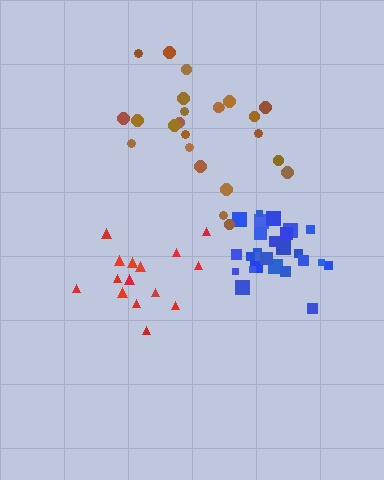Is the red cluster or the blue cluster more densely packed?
Blue.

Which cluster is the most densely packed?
Blue.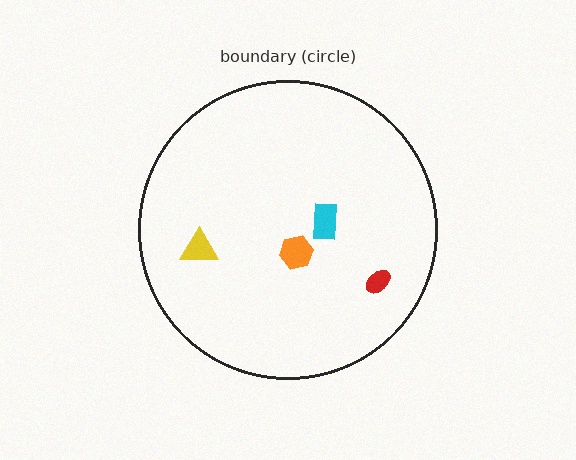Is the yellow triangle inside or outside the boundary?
Inside.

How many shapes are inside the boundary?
4 inside, 0 outside.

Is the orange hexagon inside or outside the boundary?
Inside.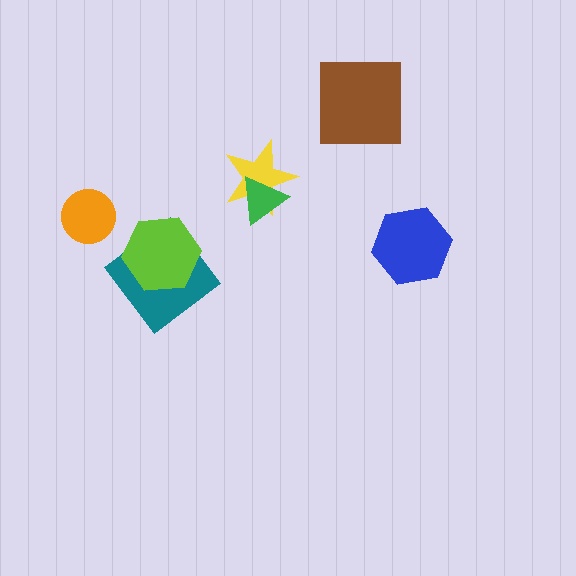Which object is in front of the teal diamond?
The lime hexagon is in front of the teal diamond.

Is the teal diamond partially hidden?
Yes, it is partially covered by another shape.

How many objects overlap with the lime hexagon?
1 object overlaps with the lime hexagon.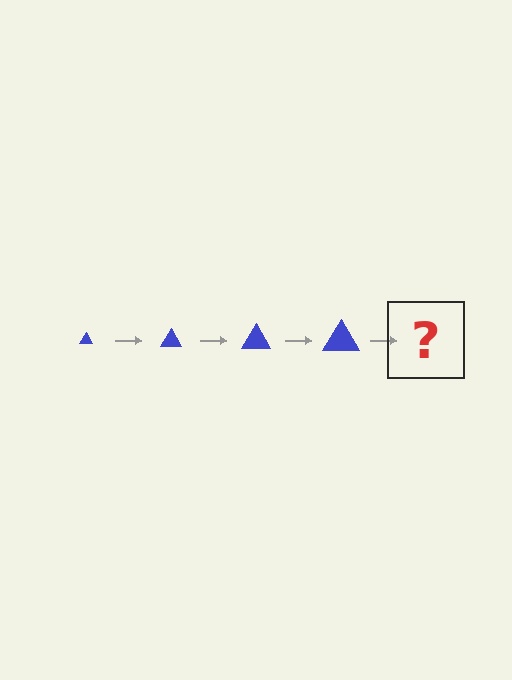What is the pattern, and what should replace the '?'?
The pattern is that the triangle gets progressively larger each step. The '?' should be a blue triangle, larger than the previous one.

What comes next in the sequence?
The next element should be a blue triangle, larger than the previous one.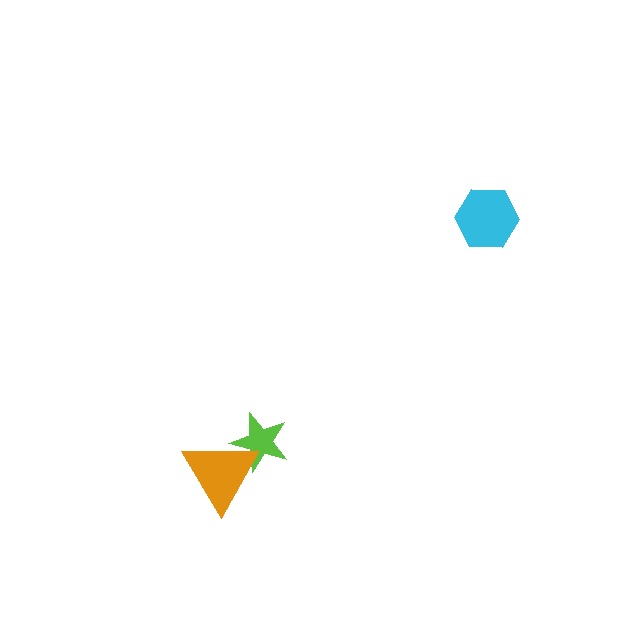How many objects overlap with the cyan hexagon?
0 objects overlap with the cyan hexagon.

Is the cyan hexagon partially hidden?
No, no other shape covers it.